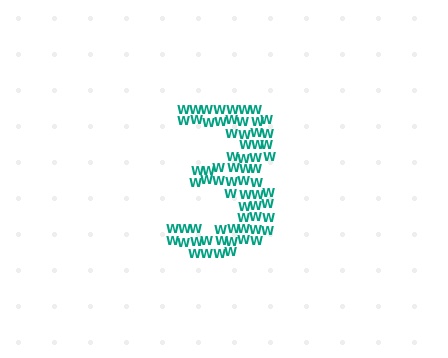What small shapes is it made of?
It is made of small letter W's.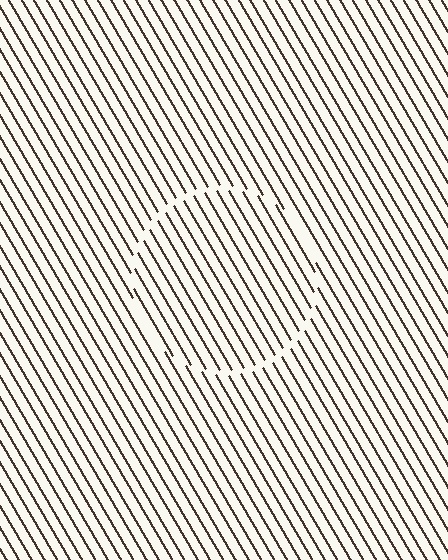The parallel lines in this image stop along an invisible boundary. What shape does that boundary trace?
An illusory circle. The interior of the shape contains the same grating, shifted by half a period — the contour is defined by the phase discontinuity where line-ends from the inner and outer gratings abut.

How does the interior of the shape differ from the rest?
The interior of the shape contains the same grating, shifted by half a period — the contour is defined by the phase discontinuity where line-ends from the inner and outer gratings abut.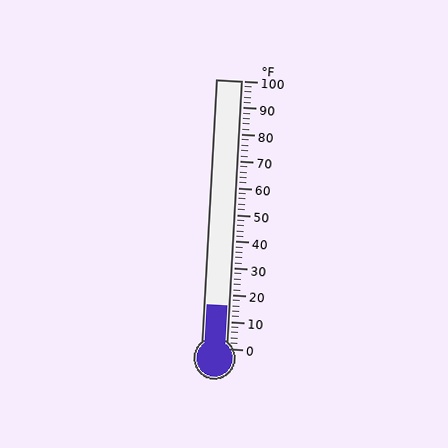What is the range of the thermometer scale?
The thermometer scale ranges from 0°F to 100°F.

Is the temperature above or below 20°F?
The temperature is below 20°F.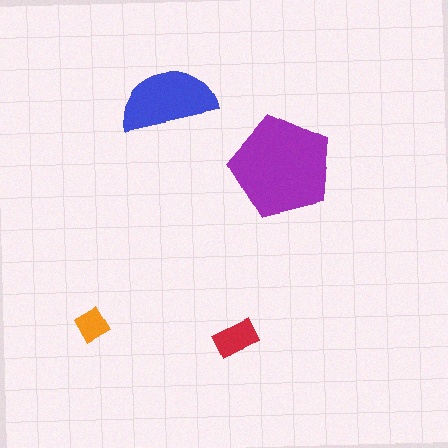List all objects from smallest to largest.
The orange diamond, the red rectangle, the blue semicircle, the purple pentagon.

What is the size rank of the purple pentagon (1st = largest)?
1st.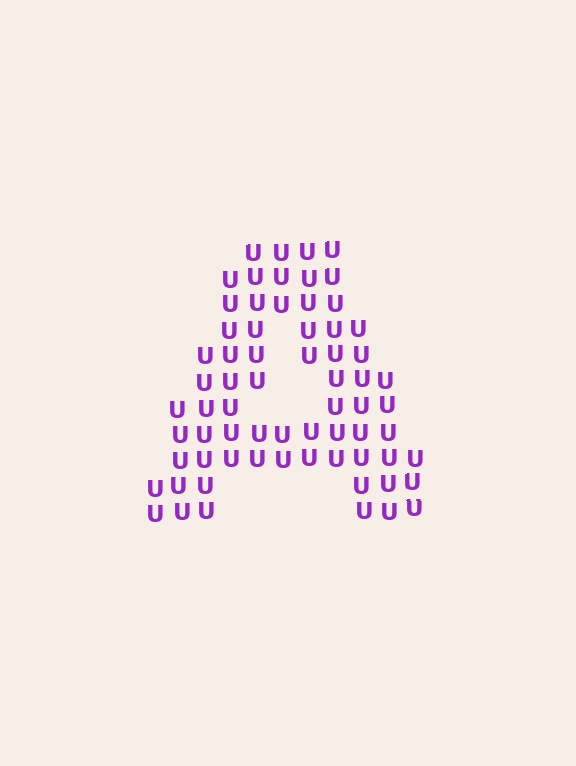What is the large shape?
The large shape is the letter A.